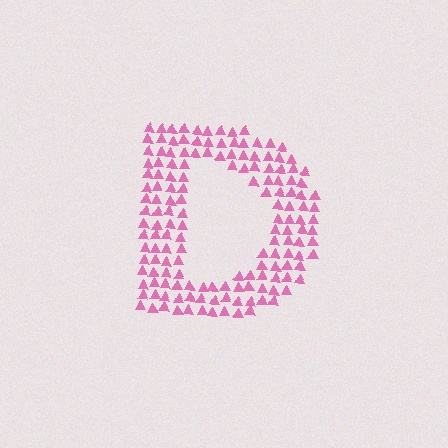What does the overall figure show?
The overall figure shows the letter D.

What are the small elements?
The small elements are triangles.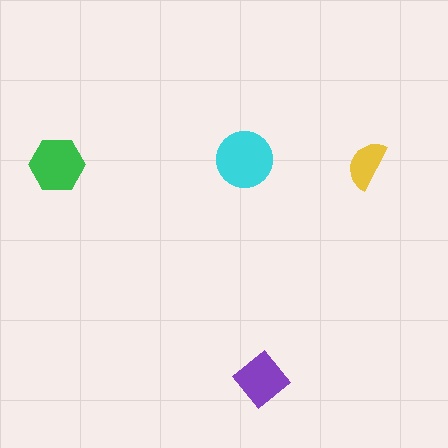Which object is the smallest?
The yellow semicircle.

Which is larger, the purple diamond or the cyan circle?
The cyan circle.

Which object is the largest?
The cyan circle.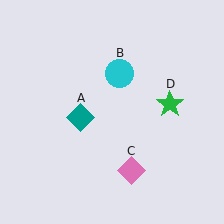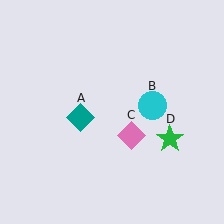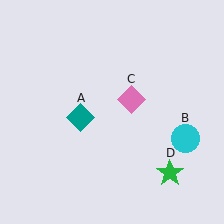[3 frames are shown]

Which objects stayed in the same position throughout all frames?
Teal diamond (object A) remained stationary.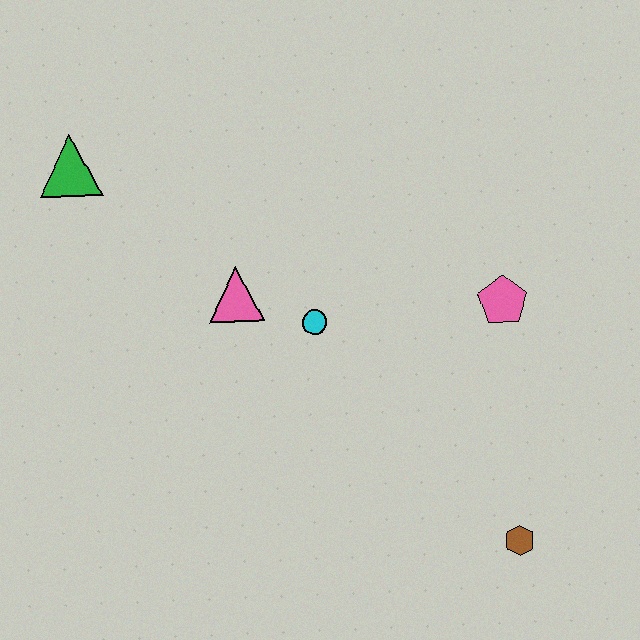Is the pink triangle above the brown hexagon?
Yes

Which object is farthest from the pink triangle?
The brown hexagon is farthest from the pink triangle.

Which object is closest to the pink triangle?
The cyan circle is closest to the pink triangle.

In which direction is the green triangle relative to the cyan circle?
The green triangle is to the left of the cyan circle.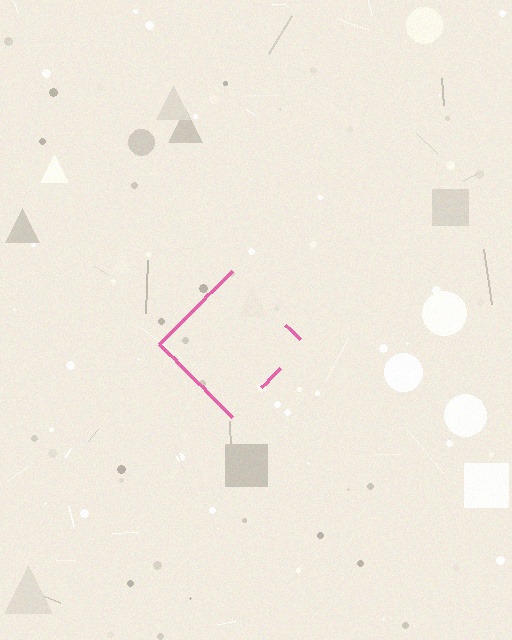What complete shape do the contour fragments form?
The contour fragments form a diamond.